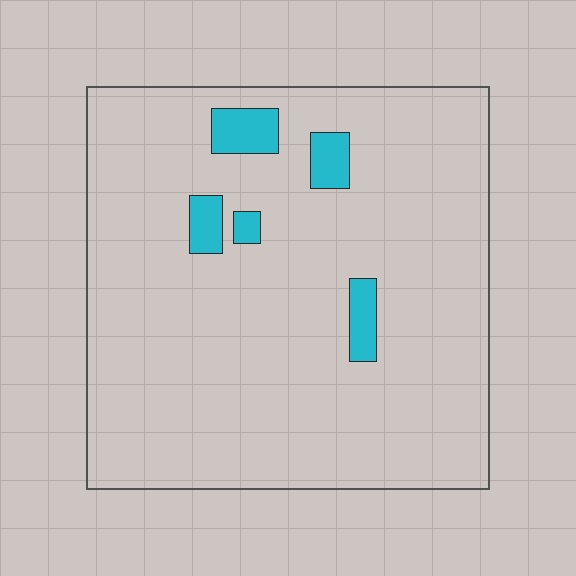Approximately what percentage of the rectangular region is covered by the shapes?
Approximately 5%.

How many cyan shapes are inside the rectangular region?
5.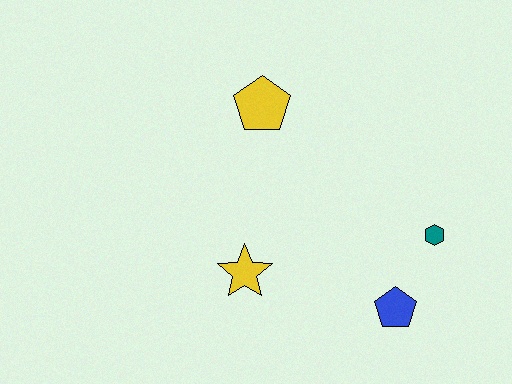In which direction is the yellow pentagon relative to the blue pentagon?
The yellow pentagon is above the blue pentagon.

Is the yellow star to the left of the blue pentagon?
Yes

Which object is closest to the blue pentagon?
The teal hexagon is closest to the blue pentagon.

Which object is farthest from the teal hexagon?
The yellow pentagon is farthest from the teal hexagon.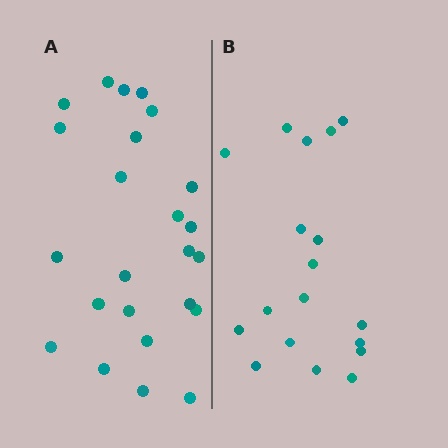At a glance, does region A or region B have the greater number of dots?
Region A (the left region) has more dots.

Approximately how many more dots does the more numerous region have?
Region A has about 6 more dots than region B.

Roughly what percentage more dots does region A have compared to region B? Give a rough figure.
About 35% more.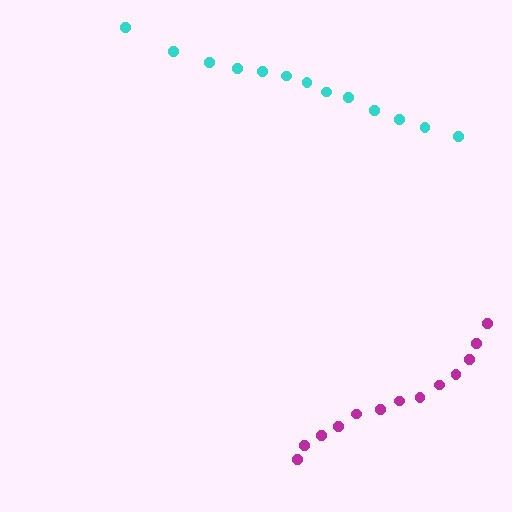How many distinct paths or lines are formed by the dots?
There are 2 distinct paths.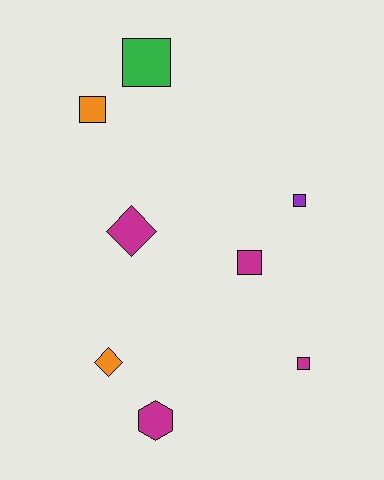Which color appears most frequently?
Magenta, with 4 objects.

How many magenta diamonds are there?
There is 1 magenta diamond.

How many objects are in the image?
There are 8 objects.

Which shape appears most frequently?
Square, with 5 objects.